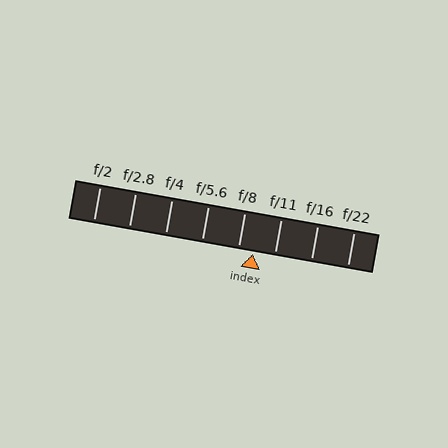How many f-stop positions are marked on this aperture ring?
There are 8 f-stop positions marked.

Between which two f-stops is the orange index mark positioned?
The index mark is between f/8 and f/11.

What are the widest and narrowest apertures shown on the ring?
The widest aperture shown is f/2 and the narrowest is f/22.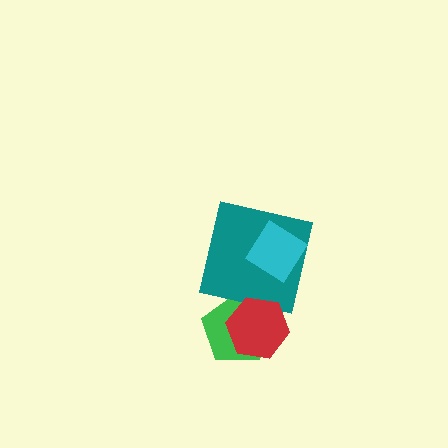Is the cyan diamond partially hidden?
No, no other shape covers it.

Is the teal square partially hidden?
Yes, it is partially covered by another shape.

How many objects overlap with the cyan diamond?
1 object overlaps with the cyan diamond.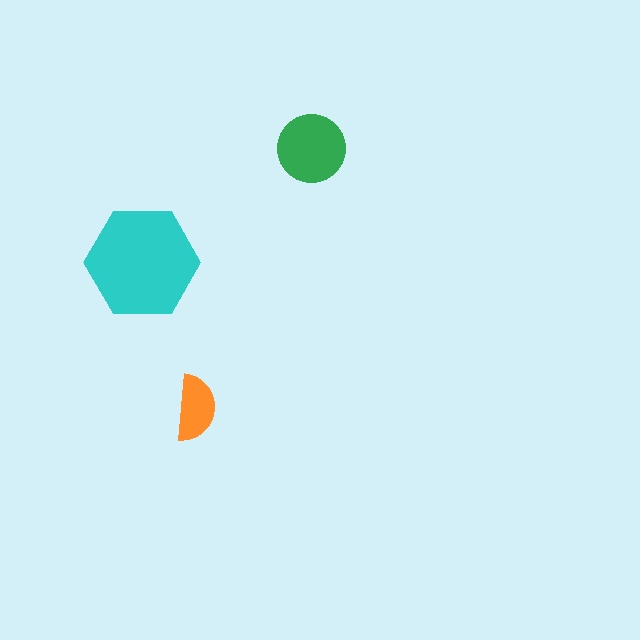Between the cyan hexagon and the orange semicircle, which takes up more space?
The cyan hexagon.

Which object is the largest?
The cyan hexagon.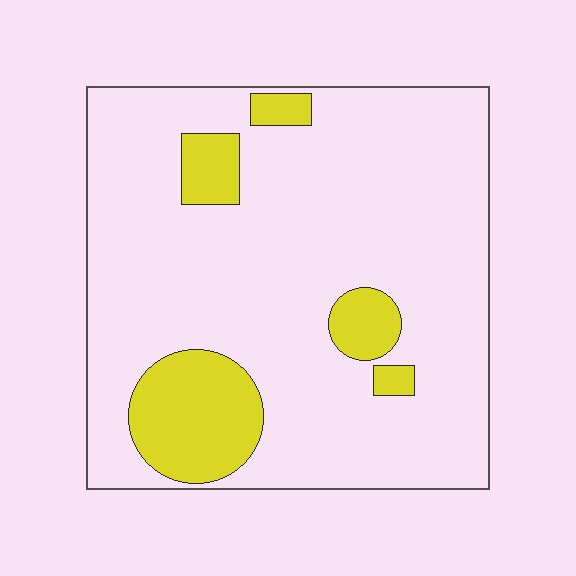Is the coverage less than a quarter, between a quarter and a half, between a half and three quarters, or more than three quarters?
Less than a quarter.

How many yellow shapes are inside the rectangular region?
5.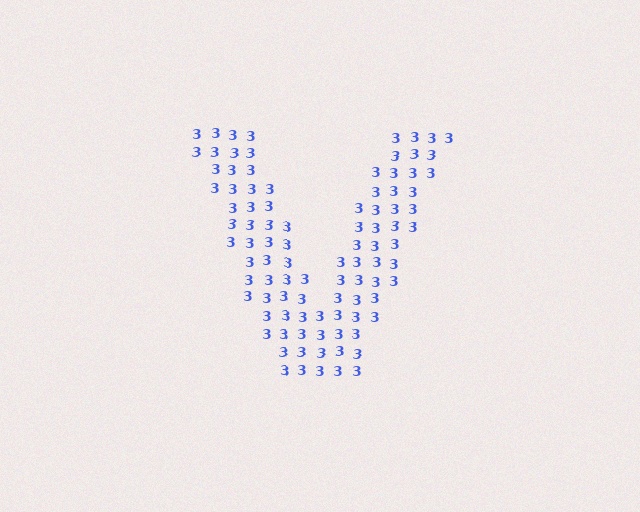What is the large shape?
The large shape is the letter V.